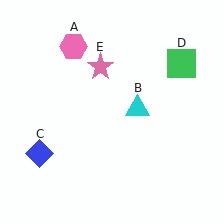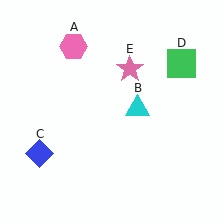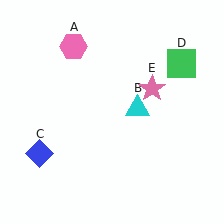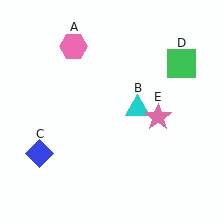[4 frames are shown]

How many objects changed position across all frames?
1 object changed position: pink star (object E).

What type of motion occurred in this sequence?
The pink star (object E) rotated clockwise around the center of the scene.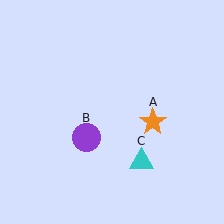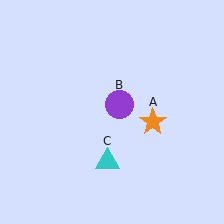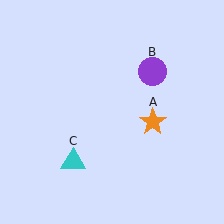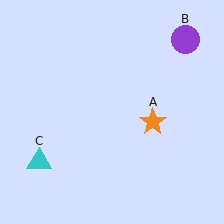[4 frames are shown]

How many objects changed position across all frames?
2 objects changed position: purple circle (object B), cyan triangle (object C).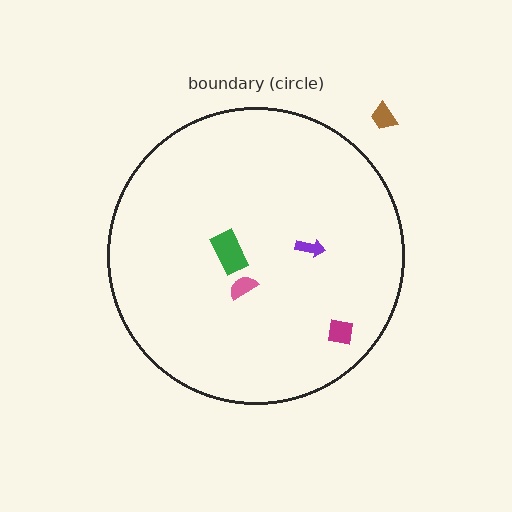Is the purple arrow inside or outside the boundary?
Inside.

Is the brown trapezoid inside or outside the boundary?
Outside.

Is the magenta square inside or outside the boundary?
Inside.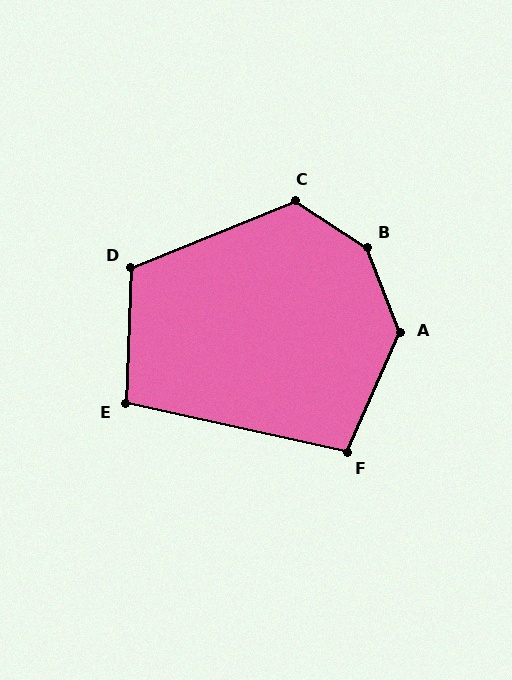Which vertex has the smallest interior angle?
E, at approximately 100 degrees.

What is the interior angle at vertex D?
Approximately 114 degrees (obtuse).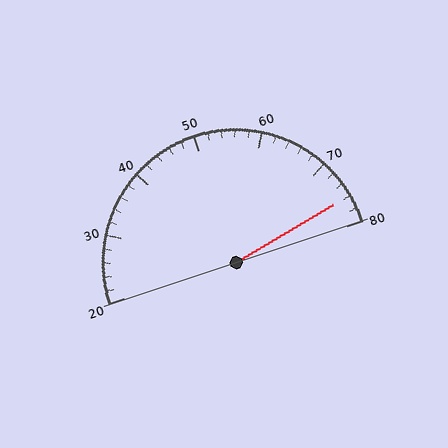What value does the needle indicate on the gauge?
The needle indicates approximately 76.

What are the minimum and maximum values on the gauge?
The gauge ranges from 20 to 80.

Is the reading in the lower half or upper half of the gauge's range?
The reading is in the upper half of the range (20 to 80).